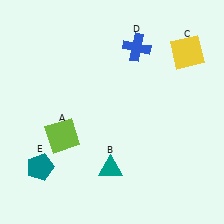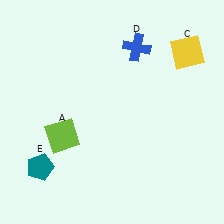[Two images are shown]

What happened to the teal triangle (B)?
The teal triangle (B) was removed in Image 2. It was in the bottom-left area of Image 1.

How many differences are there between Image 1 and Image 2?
There is 1 difference between the two images.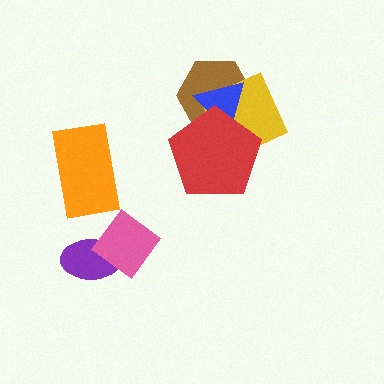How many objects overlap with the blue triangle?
3 objects overlap with the blue triangle.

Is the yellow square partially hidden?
Yes, it is partially covered by another shape.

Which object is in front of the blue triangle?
The red pentagon is in front of the blue triangle.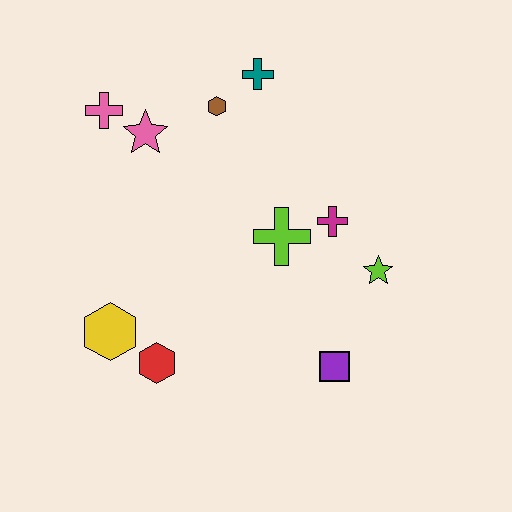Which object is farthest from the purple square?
The pink cross is farthest from the purple square.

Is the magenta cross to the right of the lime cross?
Yes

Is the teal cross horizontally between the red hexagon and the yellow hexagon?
No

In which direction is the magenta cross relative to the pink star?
The magenta cross is to the right of the pink star.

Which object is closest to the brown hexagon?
The teal cross is closest to the brown hexagon.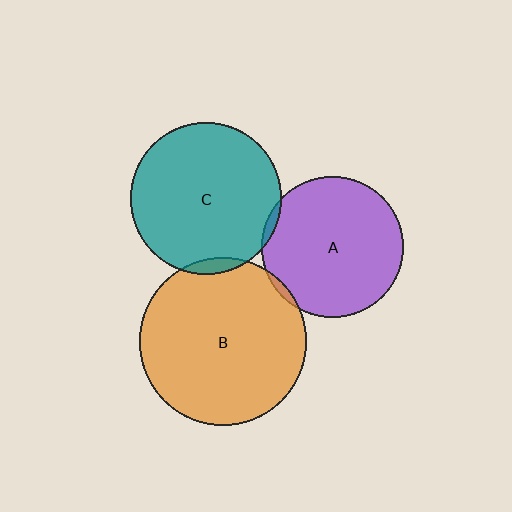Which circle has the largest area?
Circle B (orange).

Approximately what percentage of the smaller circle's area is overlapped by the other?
Approximately 5%.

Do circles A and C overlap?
Yes.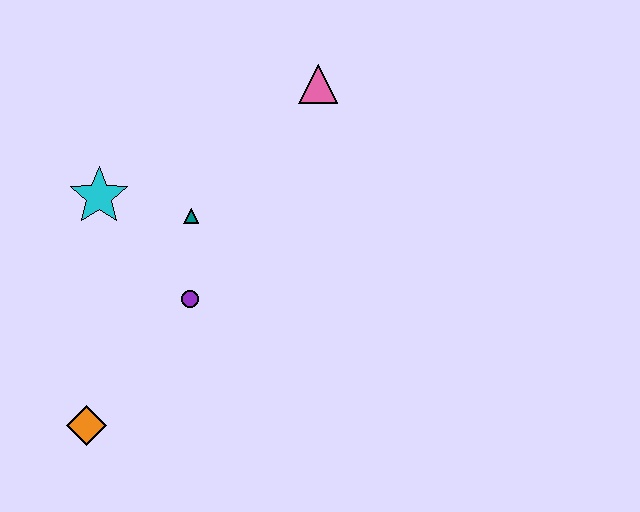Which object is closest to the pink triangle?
The teal triangle is closest to the pink triangle.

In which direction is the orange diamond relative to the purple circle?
The orange diamond is below the purple circle.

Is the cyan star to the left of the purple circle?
Yes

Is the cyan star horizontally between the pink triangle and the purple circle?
No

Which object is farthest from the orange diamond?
The pink triangle is farthest from the orange diamond.